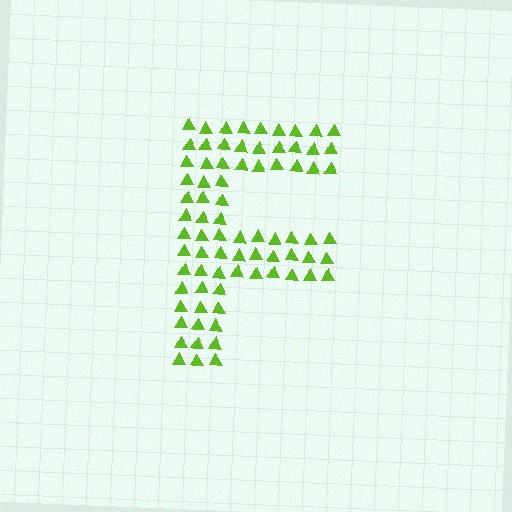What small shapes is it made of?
It is made of small triangles.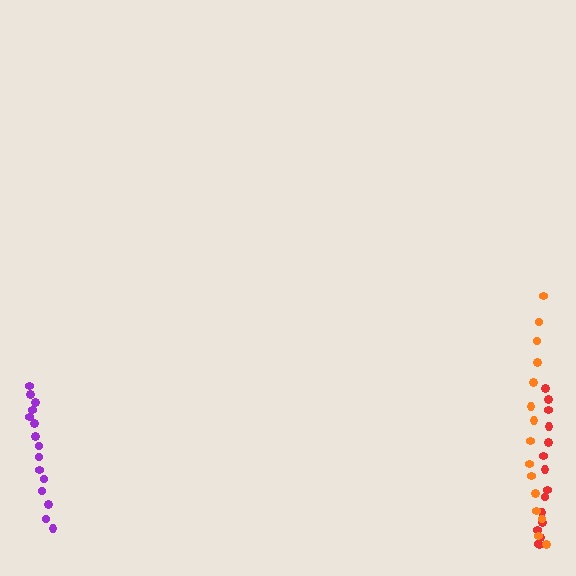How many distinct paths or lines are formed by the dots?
There are 3 distinct paths.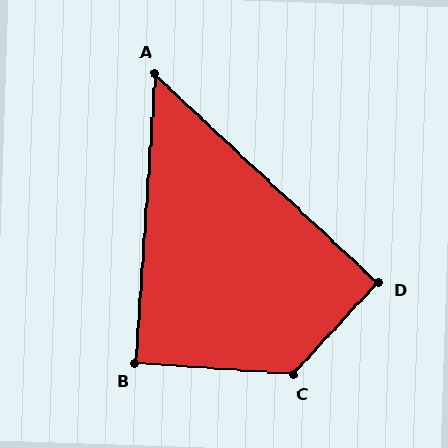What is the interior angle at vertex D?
Approximately 90 degrees (approximately right).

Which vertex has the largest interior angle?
C, at approximately 129 degrees.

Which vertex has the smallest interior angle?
A, at approximately 51 degrees.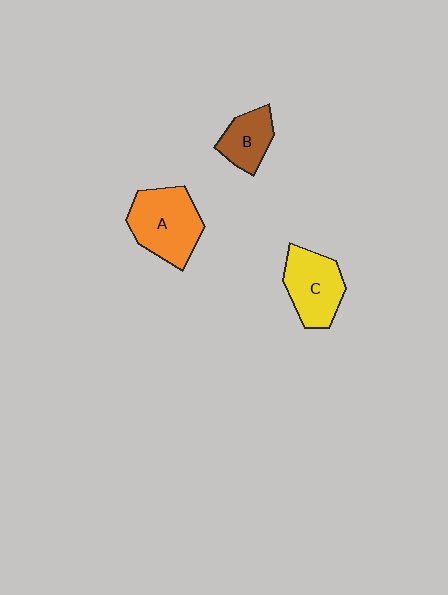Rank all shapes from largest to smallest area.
From largest to smallest: A (orange), C (yellow), B (brown).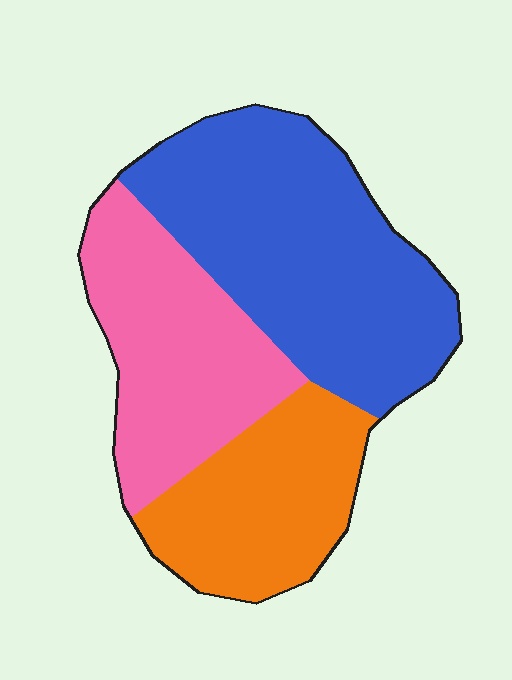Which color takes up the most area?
Blue, at roughly 45%.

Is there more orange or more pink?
Pink.